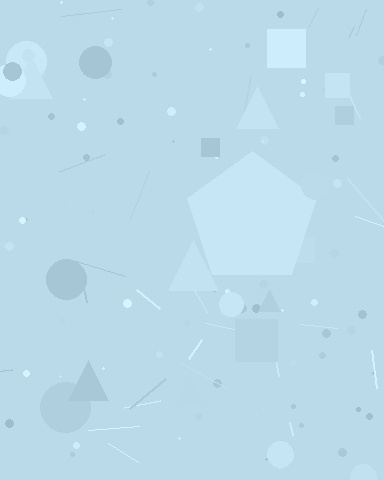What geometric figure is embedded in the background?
A pentagon is embedded in the background.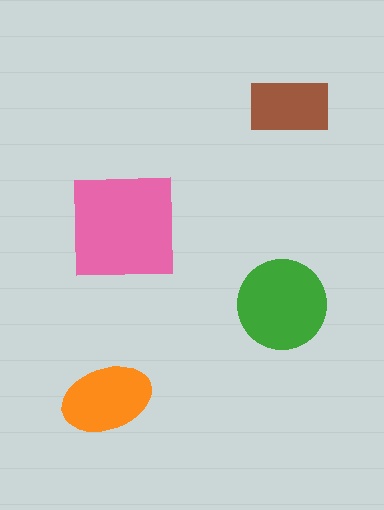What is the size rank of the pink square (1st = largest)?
1st.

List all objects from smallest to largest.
The brown rectangle, the orange ellipse, the green circle, the pink square.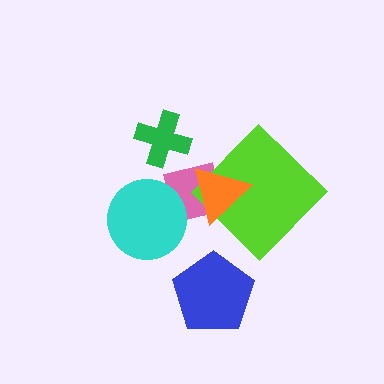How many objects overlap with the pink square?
3 objects overlap with the pink square.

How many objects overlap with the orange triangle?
2 objects overlap with the orange triangle.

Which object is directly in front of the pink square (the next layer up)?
The cyan circle is directly in front of the pink square.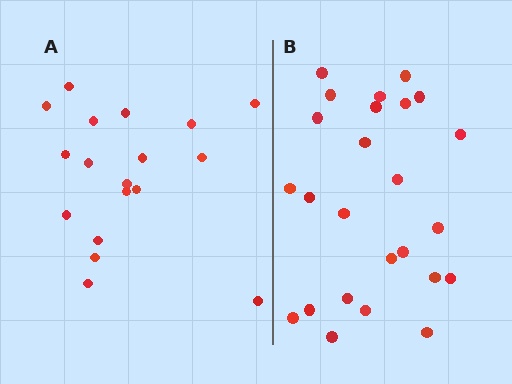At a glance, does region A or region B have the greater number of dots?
Region B (the right region) has more dots.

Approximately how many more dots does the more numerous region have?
Region B has roughly 8 or so more dots than region A.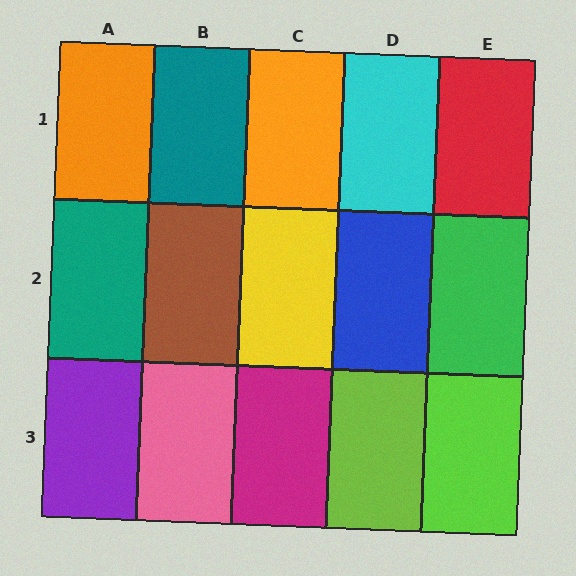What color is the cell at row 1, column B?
Teal.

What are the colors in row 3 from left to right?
Purple, pink, magenta, lime, lime.